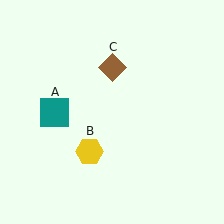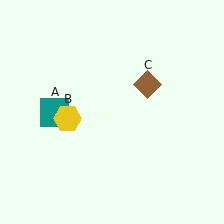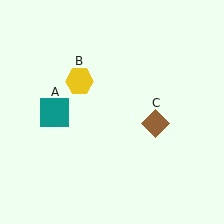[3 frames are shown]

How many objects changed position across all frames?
2 objects changed position: yellow hexagon (object B), brown diamond (object C).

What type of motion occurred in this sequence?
The yellow hexagon (object B), brown diamond (object C) rotated clockwise around the center of the scene.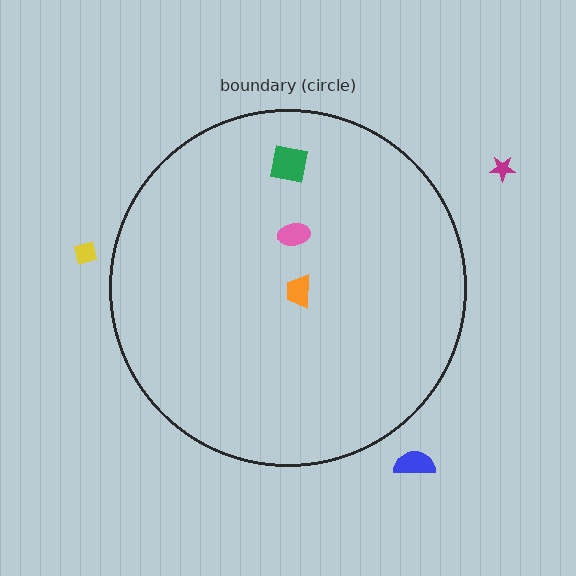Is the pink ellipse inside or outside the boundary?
Inside.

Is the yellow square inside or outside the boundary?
Outside.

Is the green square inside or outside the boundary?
Inside.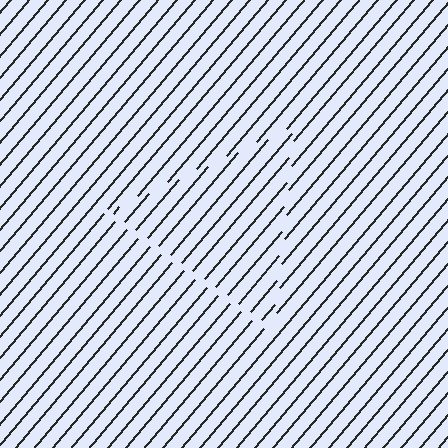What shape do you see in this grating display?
An illusory triangle. The interior of the shape contains the same grating, shifted by half a period — the contour is defined by the phase discontinuity where line-ends from the inner and outer gratings abut.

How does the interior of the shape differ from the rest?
The interior of the shape contains the same grating, shifted by half a period — the contour is defined by the phase discontinuity where line-ends from the inner and outer gratings abut.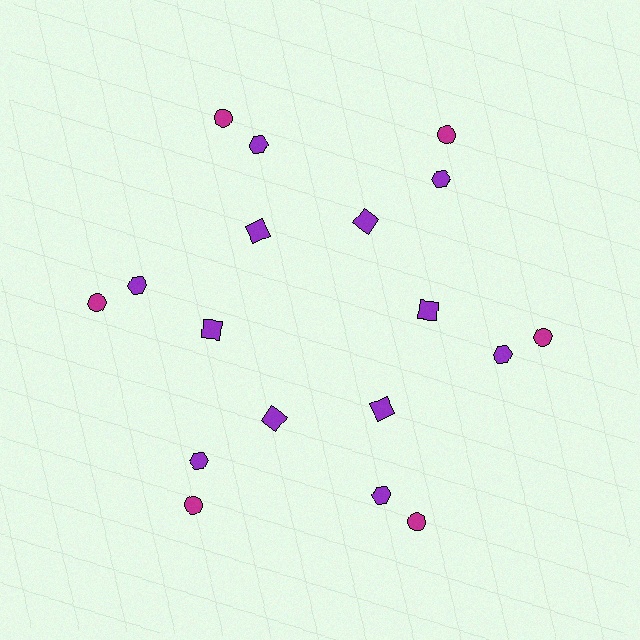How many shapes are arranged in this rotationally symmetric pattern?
There are 18 shapes, arranged in 6 groups of 3.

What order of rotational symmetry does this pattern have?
This pattern has 6-fold rotational symmetry.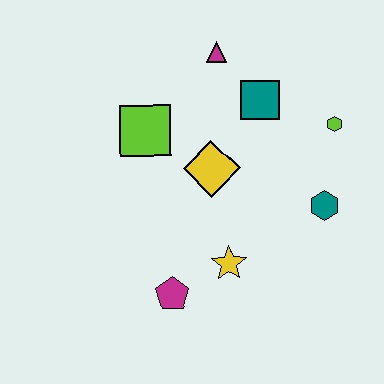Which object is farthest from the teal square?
The magenta pentagon is farthest from the teal square.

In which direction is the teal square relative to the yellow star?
The teal square is above the yellow star.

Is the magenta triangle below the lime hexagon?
No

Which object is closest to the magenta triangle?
The teal square is closest to the magenta triangle.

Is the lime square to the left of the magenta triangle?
Yes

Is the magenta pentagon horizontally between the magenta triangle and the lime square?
Yes